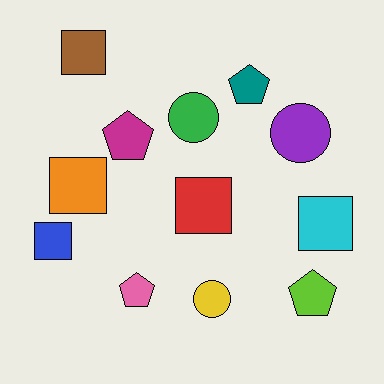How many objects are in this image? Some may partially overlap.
There are 12 objects.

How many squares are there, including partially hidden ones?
There are 5 squares.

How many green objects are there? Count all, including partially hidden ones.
There is 1 green object.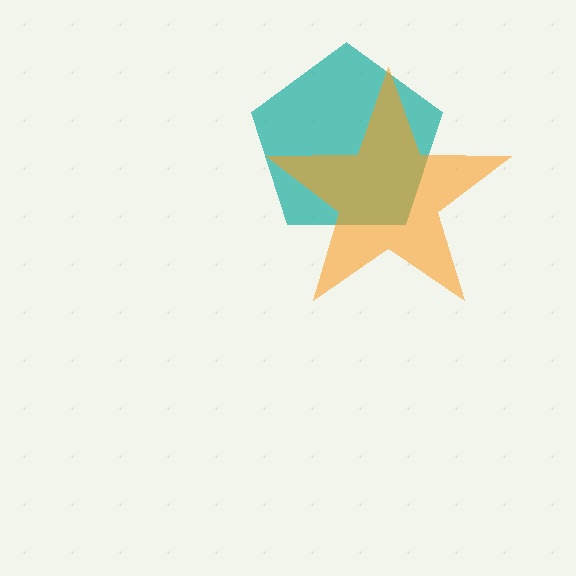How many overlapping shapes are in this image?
There are 2 overlapping shapes in the image.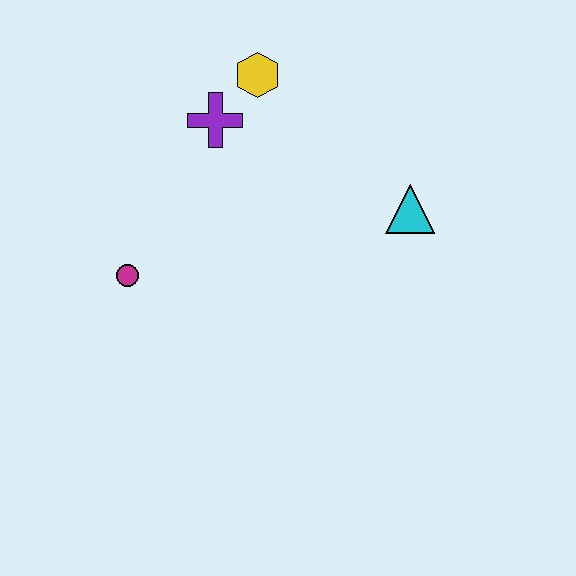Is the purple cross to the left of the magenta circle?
No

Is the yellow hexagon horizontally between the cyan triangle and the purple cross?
Yes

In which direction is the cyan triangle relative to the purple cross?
The cyan triangle is to the right of the purple cross.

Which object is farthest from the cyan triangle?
The magenta circle is farthest from the cyan triangle.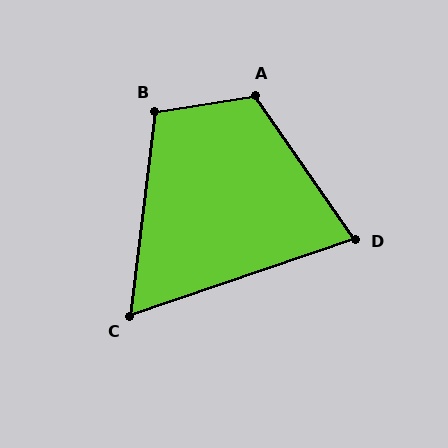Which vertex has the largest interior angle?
A, at approximately 116 degrees.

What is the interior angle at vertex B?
Approximately 106 degrees (obtuse).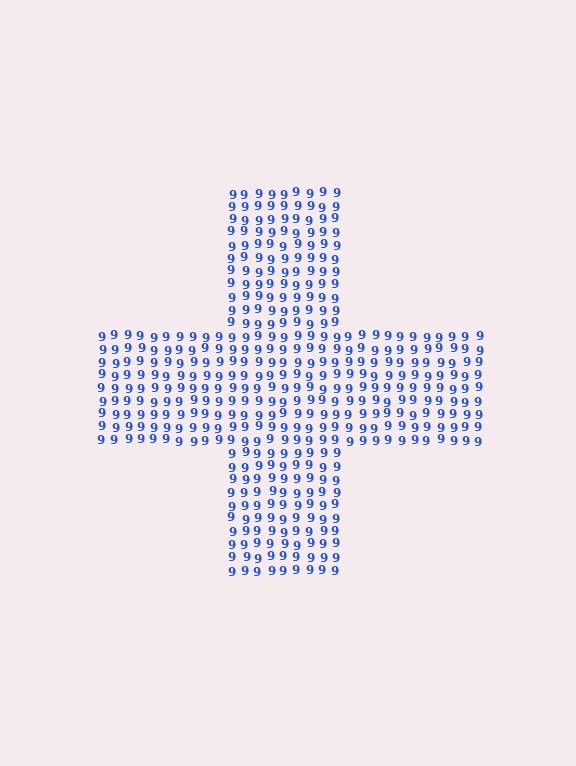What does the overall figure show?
The overall figure shows a cross.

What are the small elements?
The small elements are digit 9's.